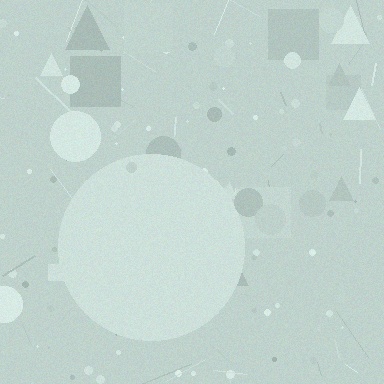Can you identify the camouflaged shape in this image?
The camouflaged shape is a circle.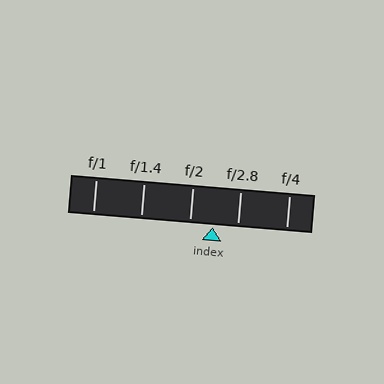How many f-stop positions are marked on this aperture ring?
There are 5 f-stop positions marked.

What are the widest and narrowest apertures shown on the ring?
The widest aperture shown is f/1 and the narrowest is f/4.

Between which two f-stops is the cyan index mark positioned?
The index mark is between f/2 and f/2.8.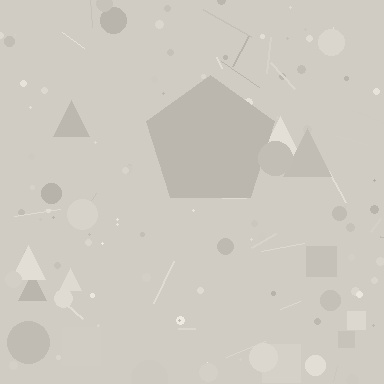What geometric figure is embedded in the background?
A pentagon is embedded in the background.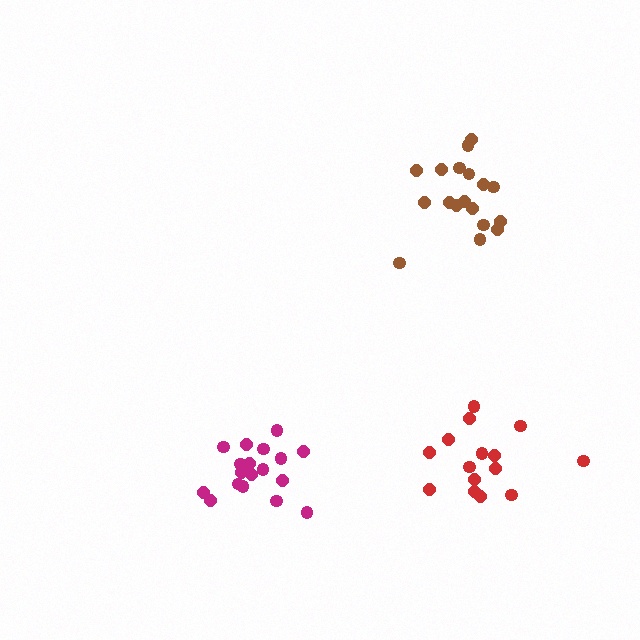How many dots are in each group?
Group 1: 18 dots, Group 2: 18 dots, Group 3: 16 dots (52 total).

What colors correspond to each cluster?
The clusters are colored: magenta, brown, red.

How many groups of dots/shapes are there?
There are 3 groups.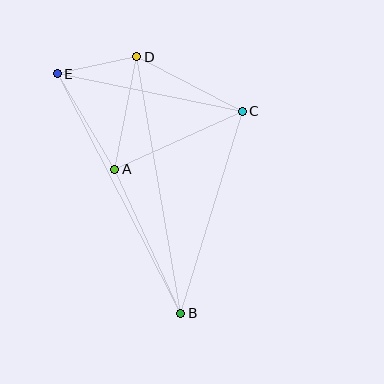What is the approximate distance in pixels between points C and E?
The distance between C and E is approximately 189 pixels.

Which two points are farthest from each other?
Points B and E are farthest from each other.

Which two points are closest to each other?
Points D and E are closest to each other.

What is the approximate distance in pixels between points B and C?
The distance between B and C is approximately 211 pixels.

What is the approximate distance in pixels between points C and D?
The distance between C and D is approximately 119 pixels.